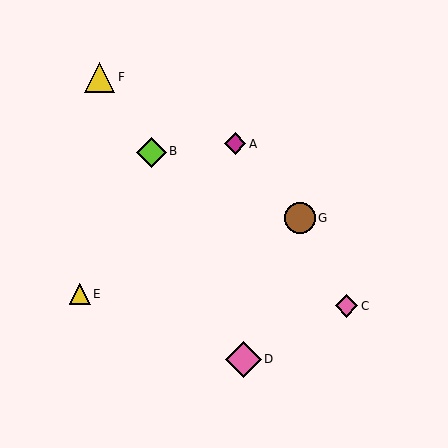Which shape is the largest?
The pink diamond (labeled D) is the largest.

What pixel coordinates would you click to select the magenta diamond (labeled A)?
Click at (236, 143) to select the magenta diamond A.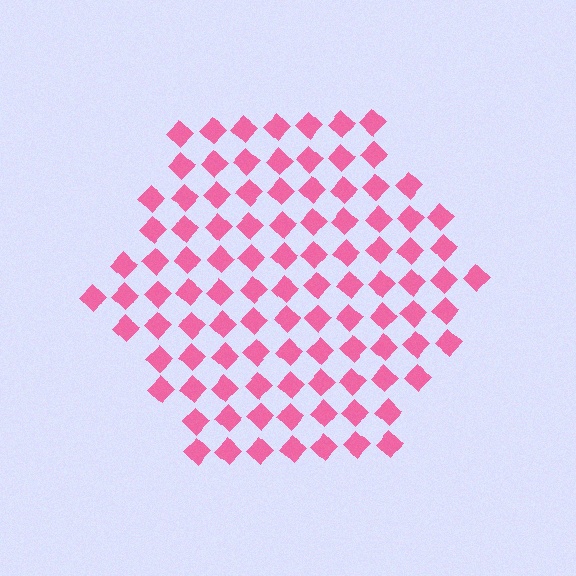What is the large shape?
The large shape is a hexagon.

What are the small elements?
The small elements are diamonds.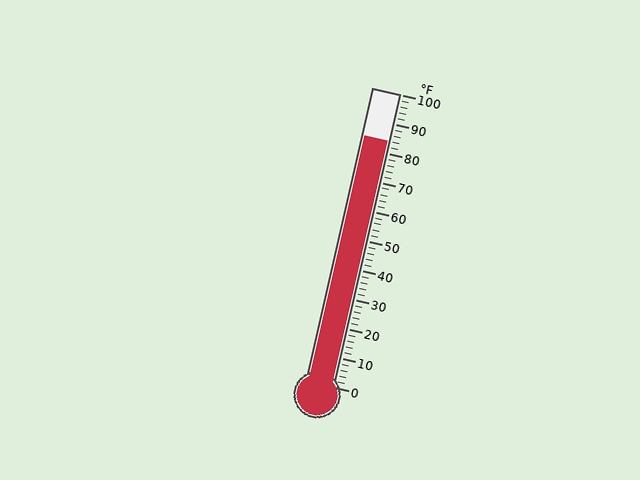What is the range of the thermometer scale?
The thermometer scale ranges from 0°F to 100°F.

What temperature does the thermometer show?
The thermometer shows approximately 84°F.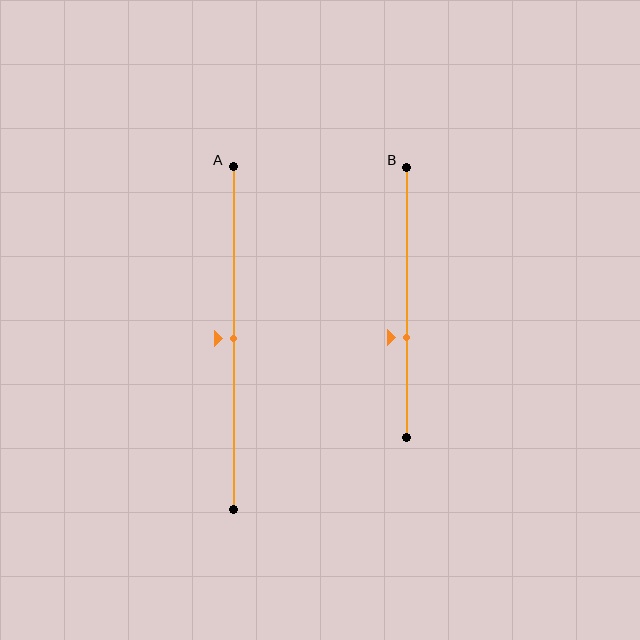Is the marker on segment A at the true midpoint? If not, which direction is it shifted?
Yes, the marker on segment A is at the true midpoint.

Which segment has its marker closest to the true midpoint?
Segment A has its marker closest to the true midpoint.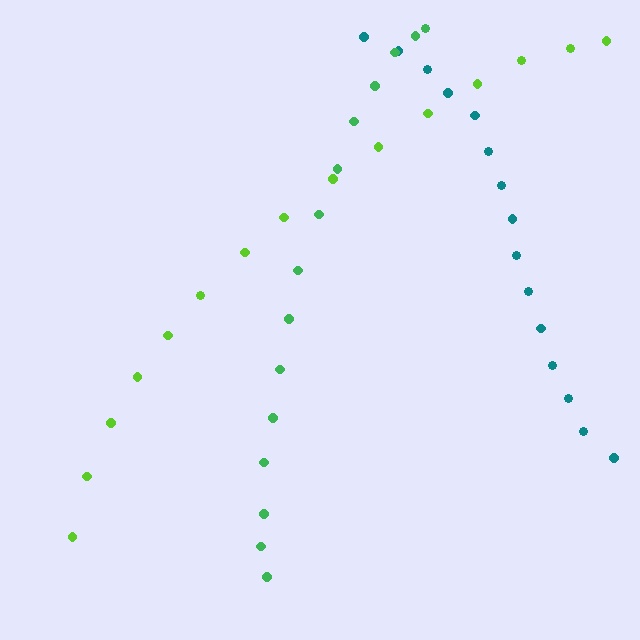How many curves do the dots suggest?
There are 3 distinct paths.